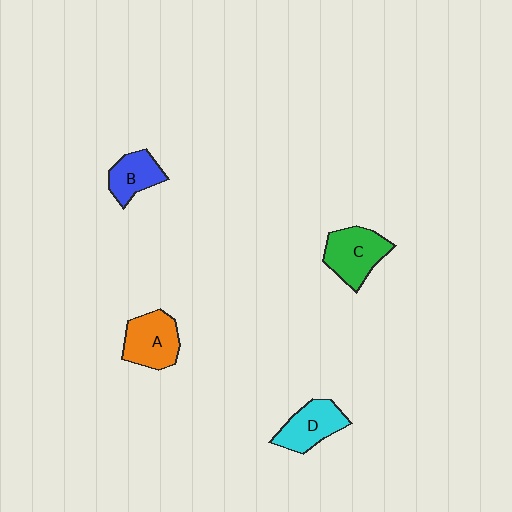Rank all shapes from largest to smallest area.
From largest to smallest: C (green), A (orange), D (cyan), B (blue).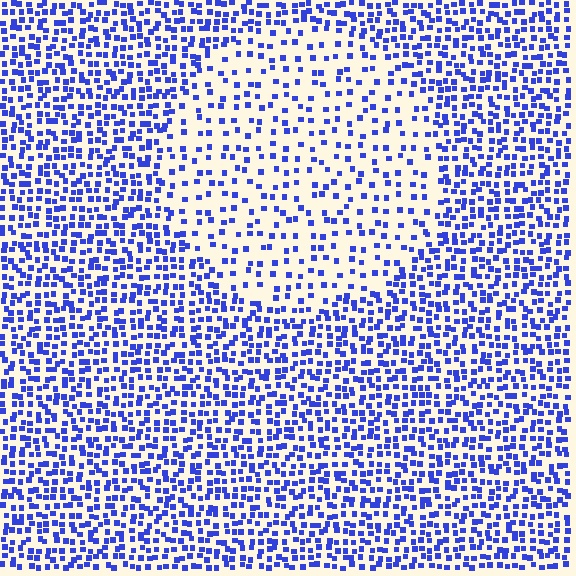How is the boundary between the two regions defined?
The boundary is defined by a change in element density (approximately 2.2x ratio). All elements are the same color, size, and shape.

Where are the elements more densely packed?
The elements are more densely packed outside the circle boundary.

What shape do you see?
I see a circle.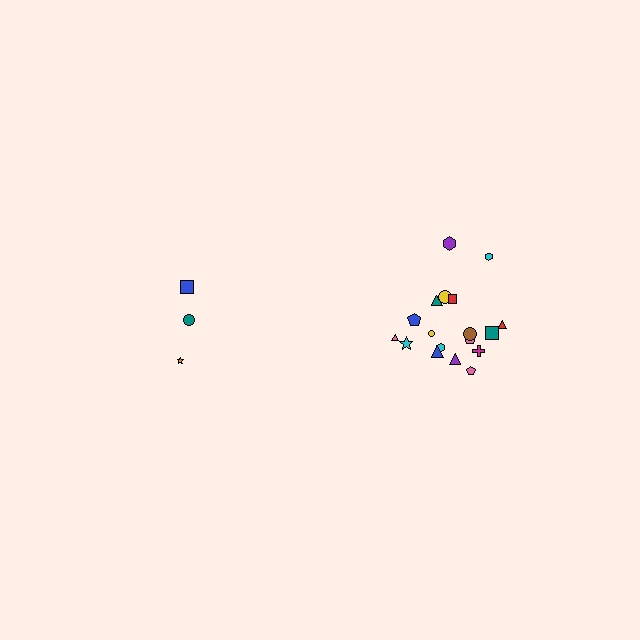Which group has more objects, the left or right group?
The right group.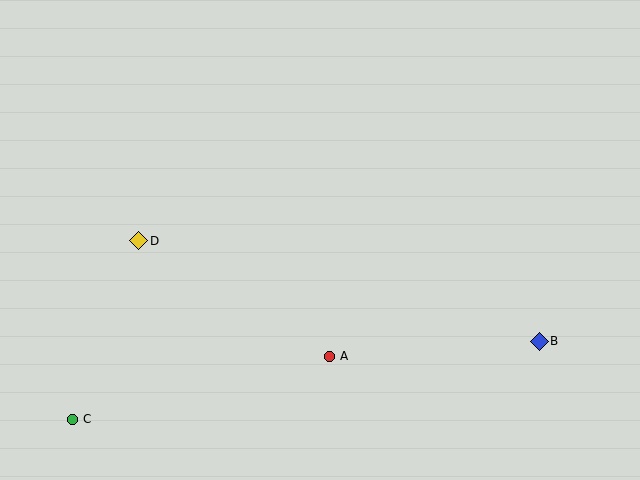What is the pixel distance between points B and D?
The distance between B and D is 413 pixels.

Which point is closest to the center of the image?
Point A at (329, 356) is closest to the center.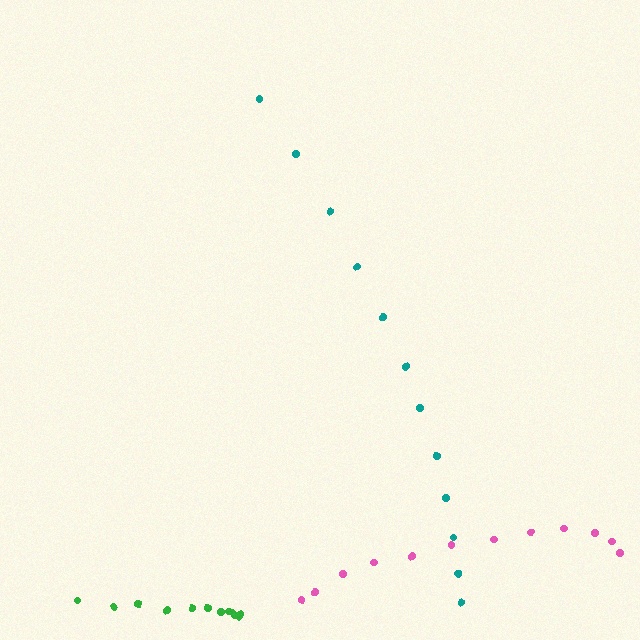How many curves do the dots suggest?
There are 3 distinct paths.